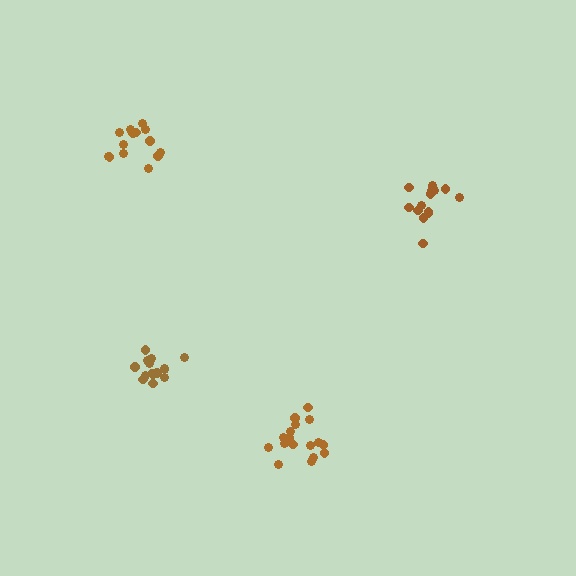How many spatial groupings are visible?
There are 4 spatial groupings.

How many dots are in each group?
Group 1: 14 dots, Group 2: 15 dots, Group 3: 18 dots, Group 4: 14 dots (61 total).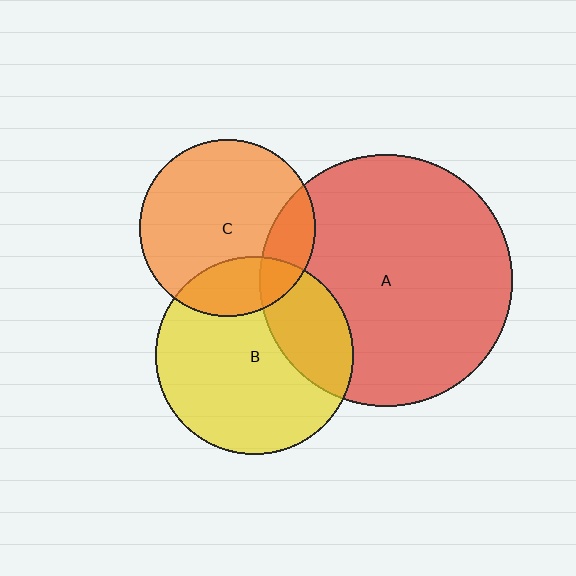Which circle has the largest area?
Circle A (red).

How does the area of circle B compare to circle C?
Approximately 1.3 times.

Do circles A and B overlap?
Yes.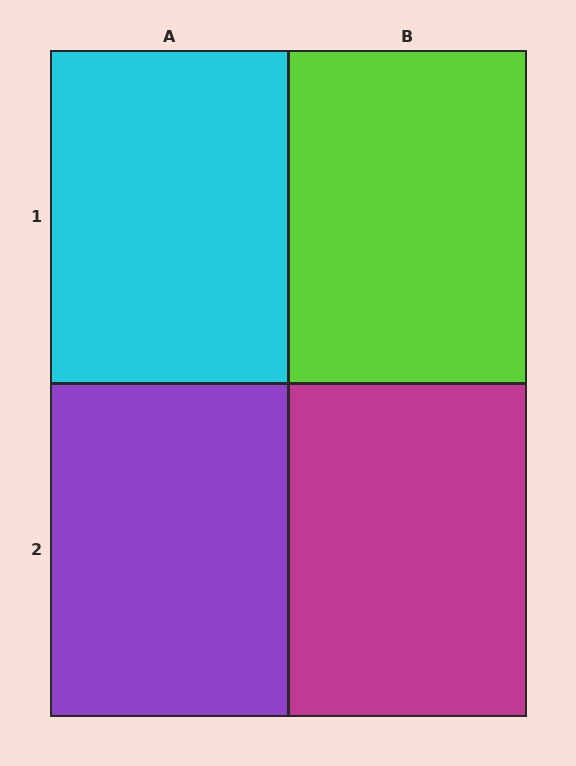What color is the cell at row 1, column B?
Lime.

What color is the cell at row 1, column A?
Cyan.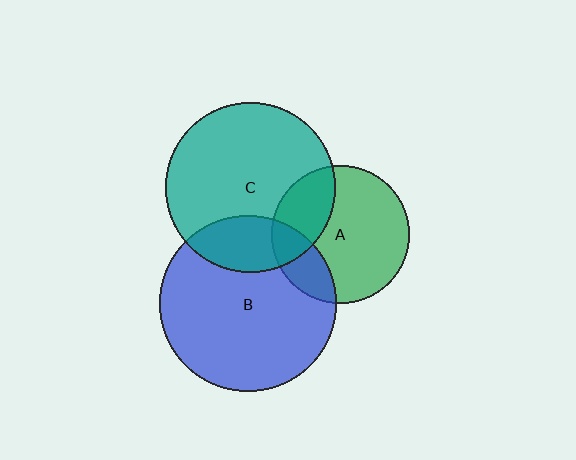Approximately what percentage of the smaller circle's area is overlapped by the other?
Approximately 30%.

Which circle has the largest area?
Circle B (blue).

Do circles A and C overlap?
Yes.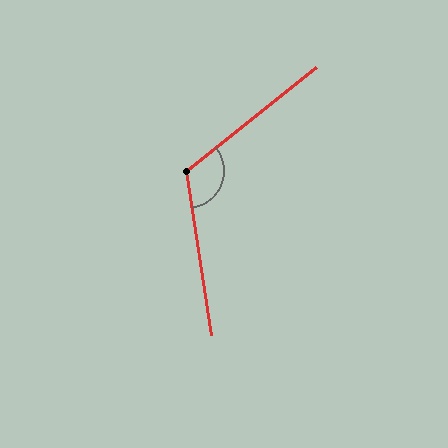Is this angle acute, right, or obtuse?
It is obtuse.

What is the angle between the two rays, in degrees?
Approximately 120 degrees.